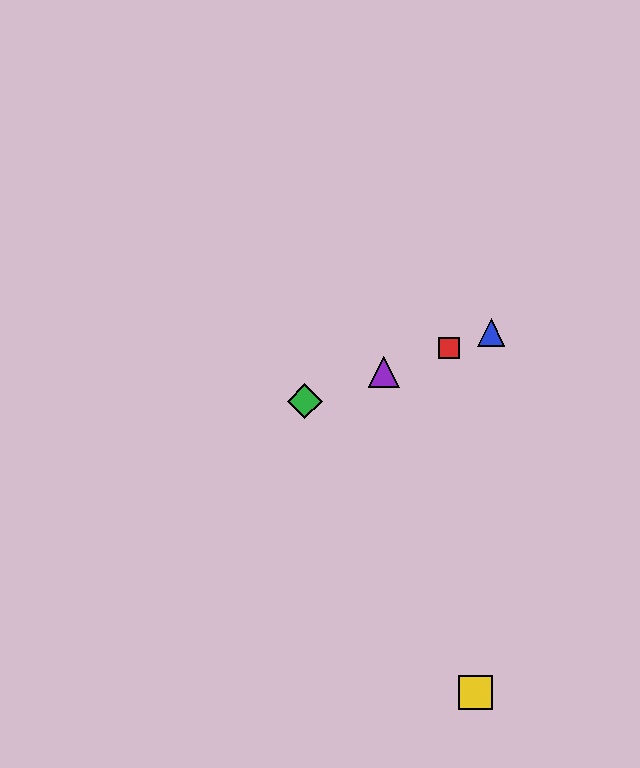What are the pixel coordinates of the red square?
The red square is at (449, 348).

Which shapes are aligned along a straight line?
The red square, the blue triangle, the green diamond, the purple triangle are aligned along a straight line.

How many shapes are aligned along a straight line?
4 shapes (the red square, the blue triangle, the green diamond, the purple triangle) are aligned along a straight line.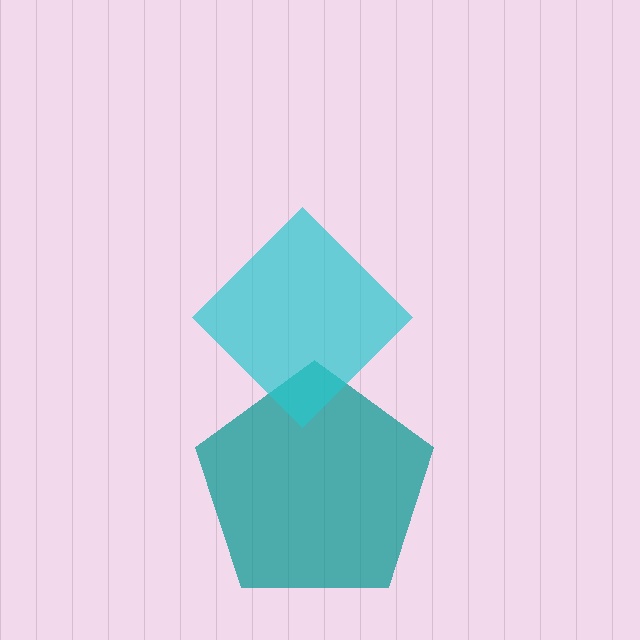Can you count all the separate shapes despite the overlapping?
Yes, there are 2 separate shapes.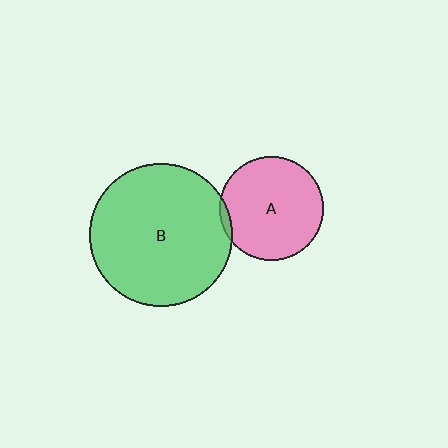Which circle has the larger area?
Circle B (green).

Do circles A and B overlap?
Yes.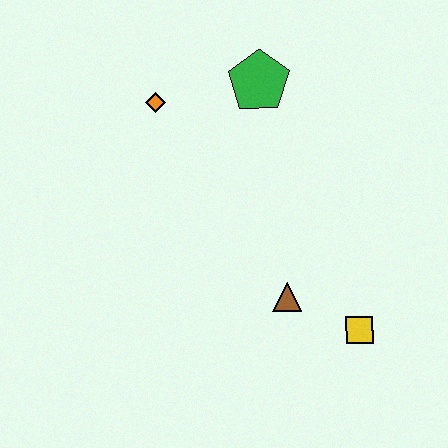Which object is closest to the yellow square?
The brown triangle is closest to the yellow square.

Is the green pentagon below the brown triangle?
No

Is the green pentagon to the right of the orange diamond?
Yes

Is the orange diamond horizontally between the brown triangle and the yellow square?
No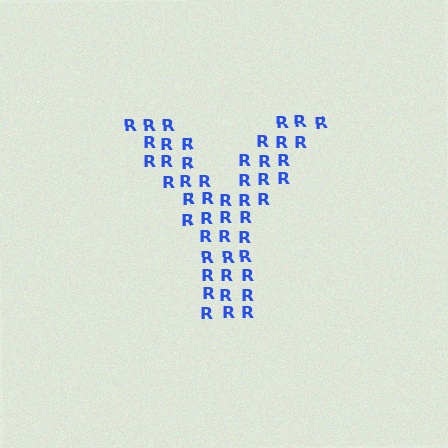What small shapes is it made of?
It is made of small letter R's.